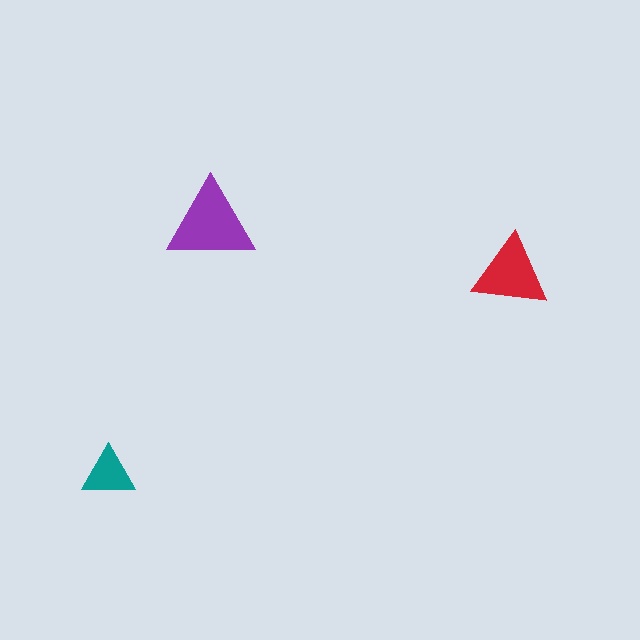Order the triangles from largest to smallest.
the purple one, the red one, the teal one.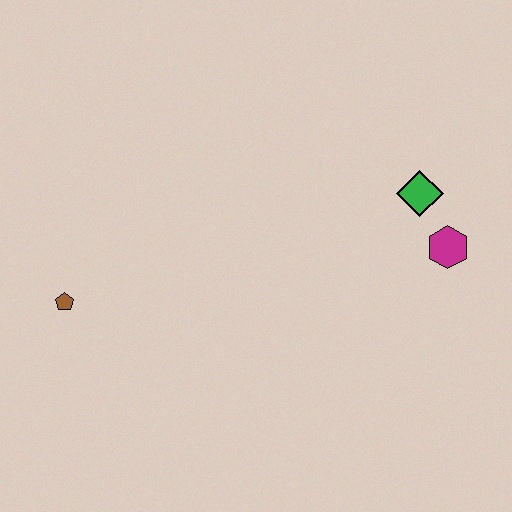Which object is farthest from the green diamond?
The brown pentagon is farthest from the green diamond.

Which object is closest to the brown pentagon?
The green diamond is closest to the brown pentagon.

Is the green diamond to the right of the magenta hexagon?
No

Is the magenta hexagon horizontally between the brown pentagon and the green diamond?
No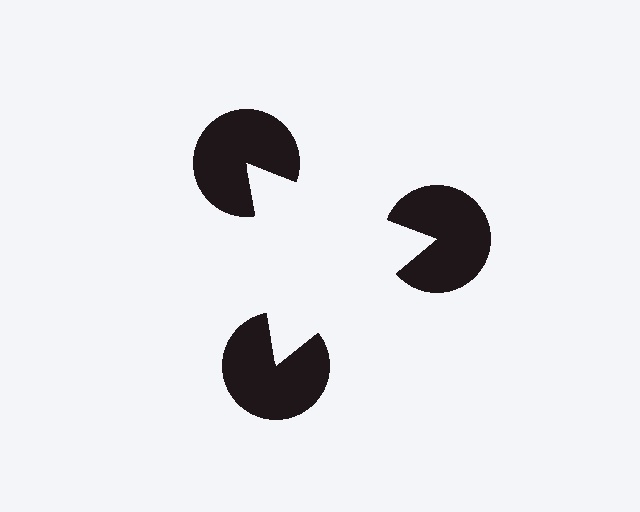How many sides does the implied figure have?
3 sides.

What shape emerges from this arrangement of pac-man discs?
An illusory triangle — its edges are inferred from the aligned wedge cuts in the pac-man discs, not physically drawn.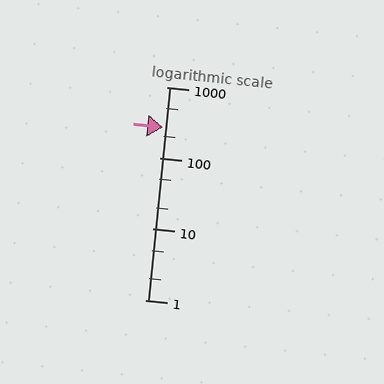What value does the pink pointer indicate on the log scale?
The pointer indicates approximately 270.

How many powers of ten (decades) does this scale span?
The scale spans 3 decades, from 1 to 1000.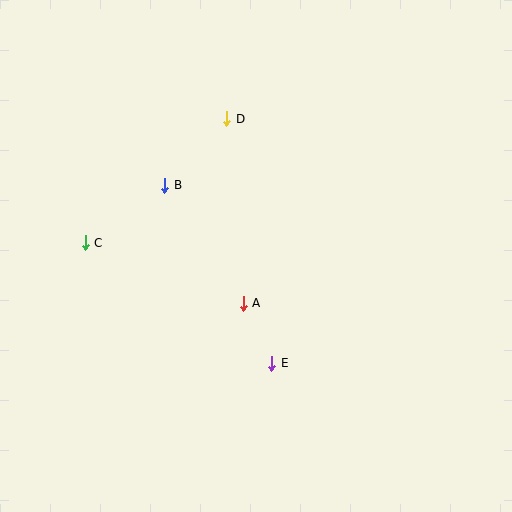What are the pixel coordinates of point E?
Point E is at (272, 363).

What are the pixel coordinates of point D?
Point D is at (227, 119).